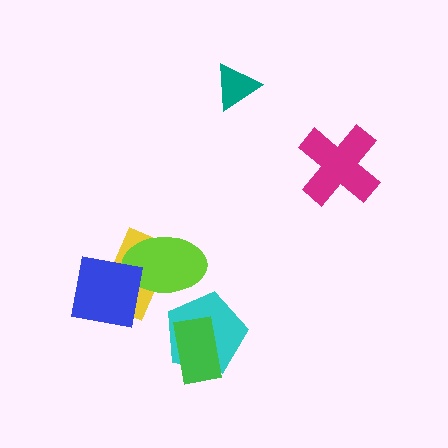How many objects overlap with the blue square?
2 objects overlap with the blue square.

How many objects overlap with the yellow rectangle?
2 objects overlap with the yellow rectangle.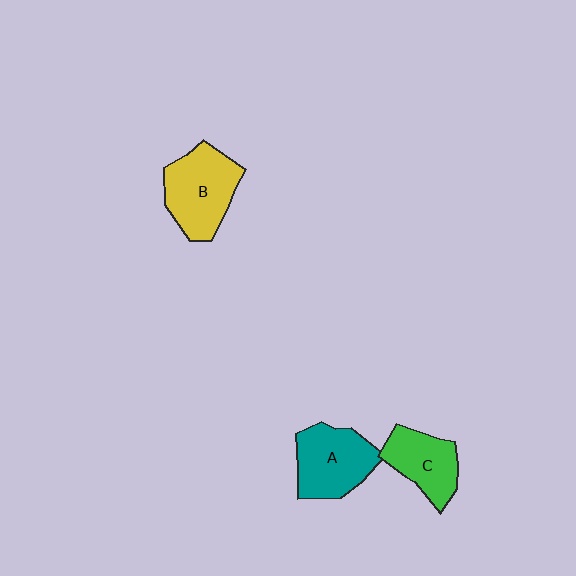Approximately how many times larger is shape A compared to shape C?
Approximately 1.2 times.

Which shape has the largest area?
Shape B (yellow).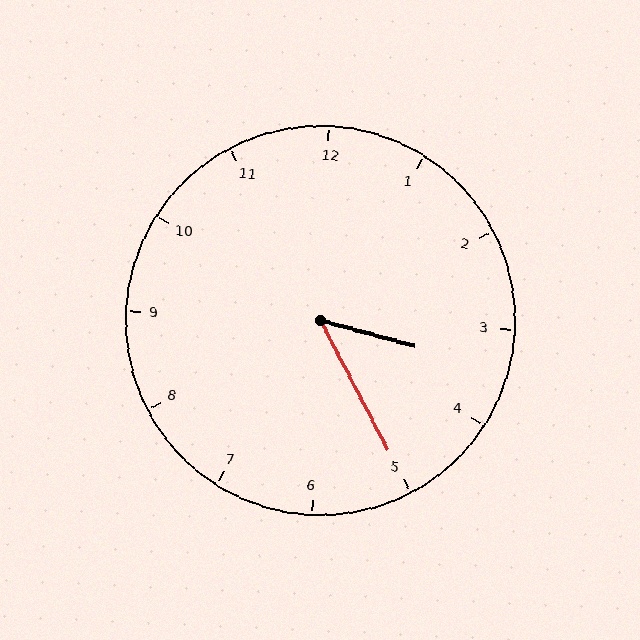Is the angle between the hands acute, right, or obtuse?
It is acute.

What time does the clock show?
3:25.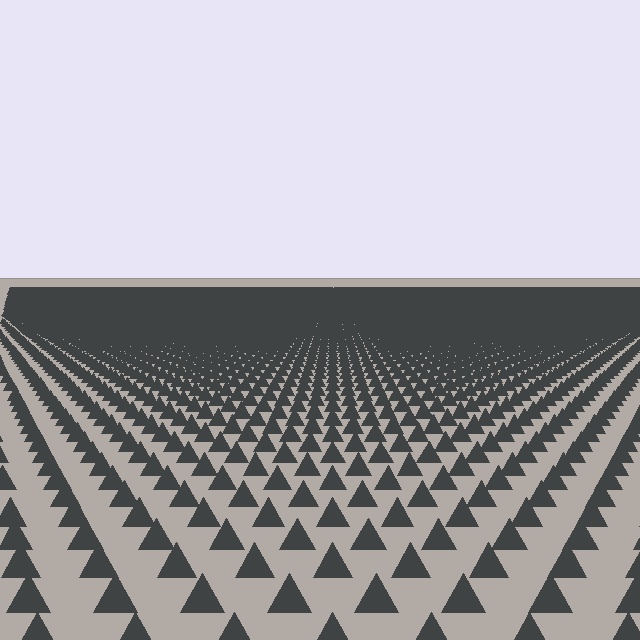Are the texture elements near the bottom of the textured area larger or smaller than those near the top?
Larger. Near the bottom, elements are closer to the viewer and appear at a bigger on-screen size.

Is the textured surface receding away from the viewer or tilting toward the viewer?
The surface is receding away from the viewer. Texture elements get smaller and denser toward the top.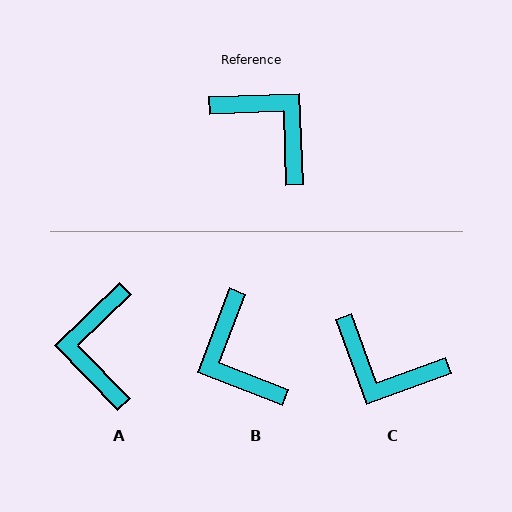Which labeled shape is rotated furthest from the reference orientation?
C, about 162 degrees away.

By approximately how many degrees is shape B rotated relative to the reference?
Approximately 157 degrees counter-clockwise.